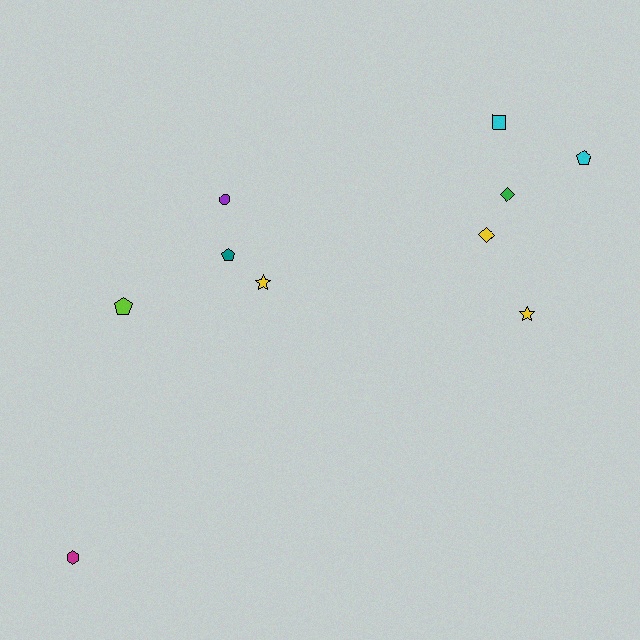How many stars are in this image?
There are 2 stars.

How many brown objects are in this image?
There are no brown objects.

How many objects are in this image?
There are 10 objects.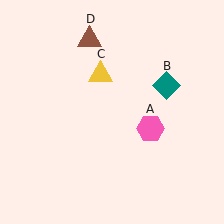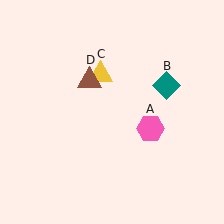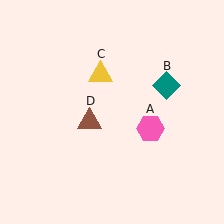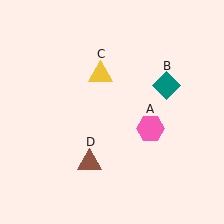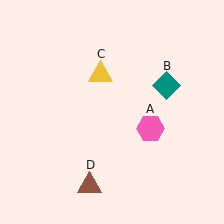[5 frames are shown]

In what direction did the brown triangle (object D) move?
The brown triangle (object D) moved down.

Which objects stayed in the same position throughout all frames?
Pink hexagon (object A) and teal diamond (object B) and yellow triangle (object C) remained stationary.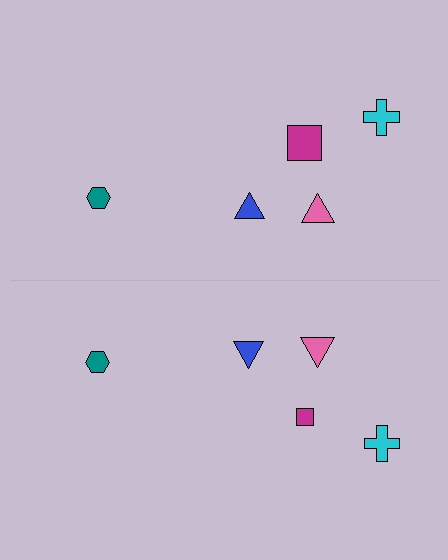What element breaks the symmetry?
The magenta square on the bottom side has a different size than its mirror counterpart.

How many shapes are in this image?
There are 10 shapes in this image.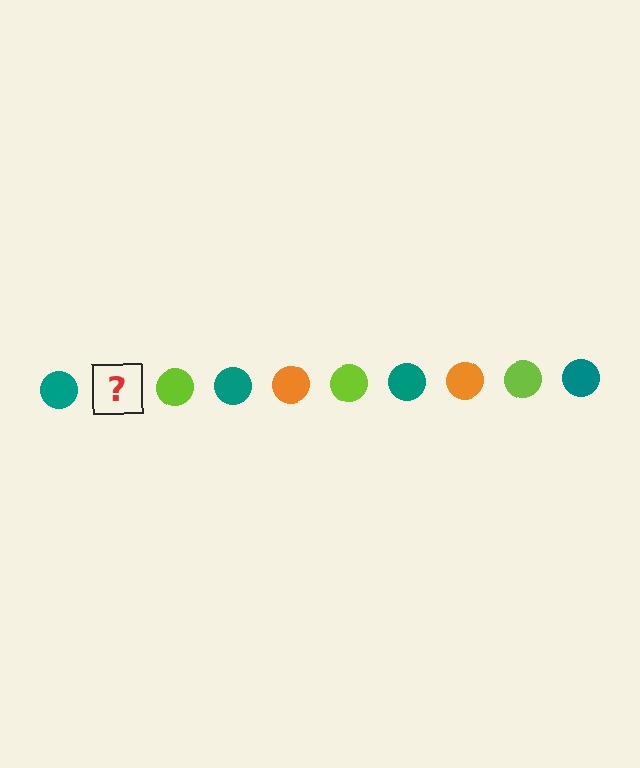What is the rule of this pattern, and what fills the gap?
The rule is that the pattern cycles through teal, orange, lime circles. The gap should be filled with an orange circle.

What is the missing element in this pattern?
The missing element is an orange circle.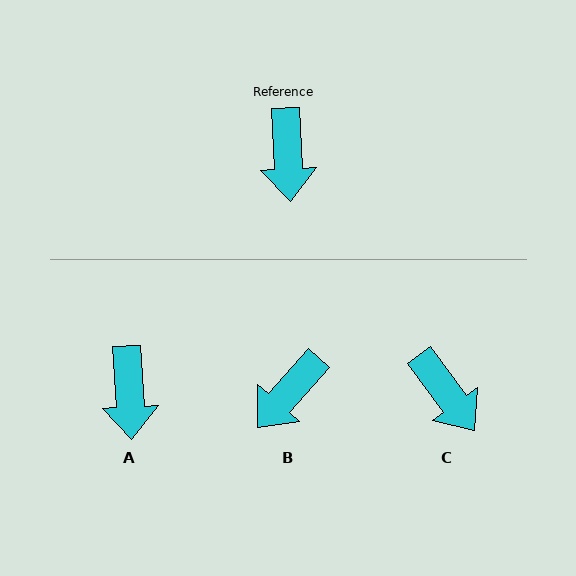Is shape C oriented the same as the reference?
No, it is off by about 33 degrees.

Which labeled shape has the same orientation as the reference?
A.